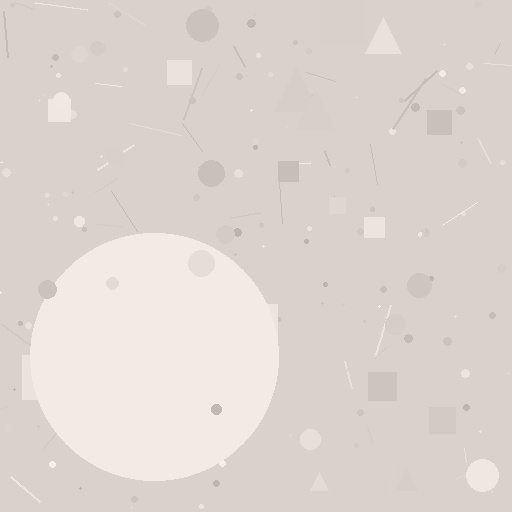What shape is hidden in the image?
A circle is hidden in the image.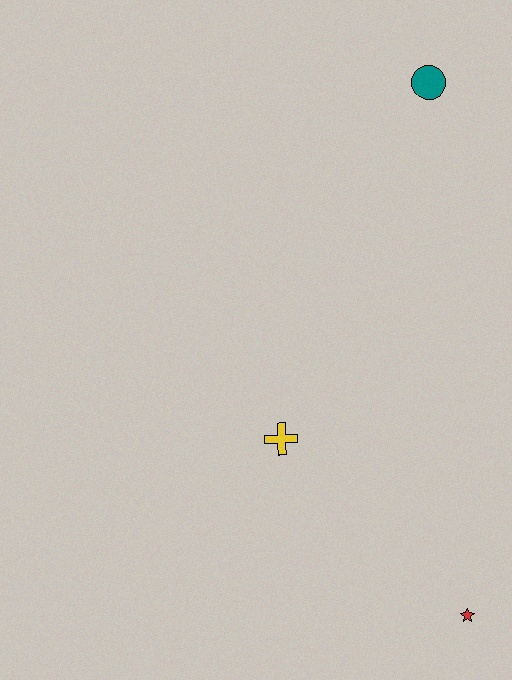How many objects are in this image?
There are 3 objects.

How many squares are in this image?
There are no squares.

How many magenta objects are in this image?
There are no magenta objects.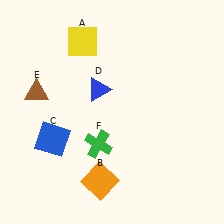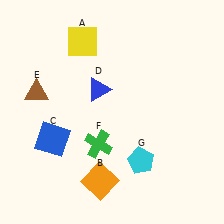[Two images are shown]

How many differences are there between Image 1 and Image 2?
There is 1 difference between the two images.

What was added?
A cyan pentagon (G) was added in Image 2.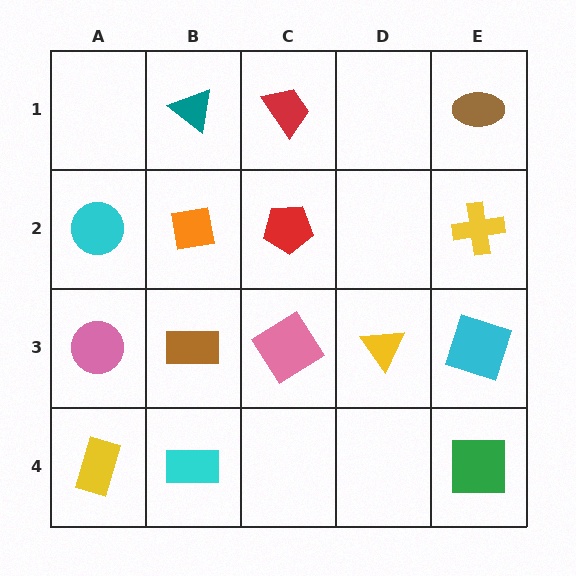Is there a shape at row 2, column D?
No, that cell is empty.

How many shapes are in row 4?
3 shapes.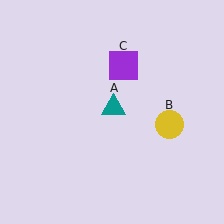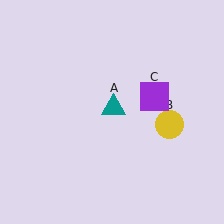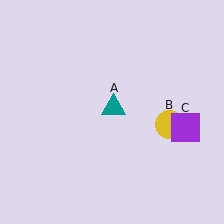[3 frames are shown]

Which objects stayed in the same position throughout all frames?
Teal triangle (object A) and yellow circle (object B) remained stationary.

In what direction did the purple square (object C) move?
The purple square (object C) moved down and to the right.